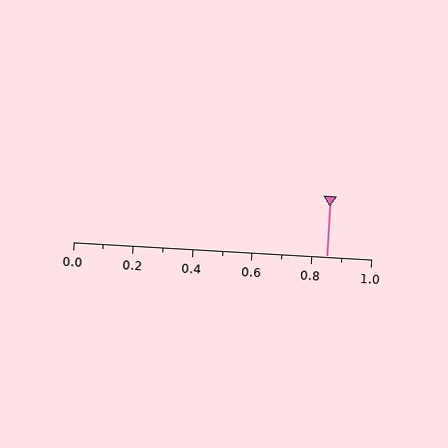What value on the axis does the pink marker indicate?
The marker indicates approximately 0.85.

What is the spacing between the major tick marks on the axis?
The major ticks are spaced 0.2 apart.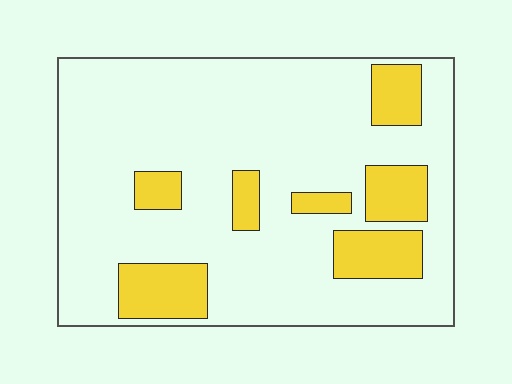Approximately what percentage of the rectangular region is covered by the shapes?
Approximately 20%.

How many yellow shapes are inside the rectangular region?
7.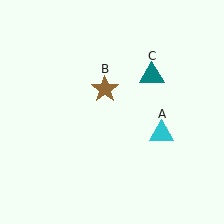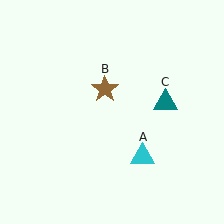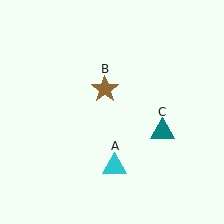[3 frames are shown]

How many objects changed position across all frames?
2 objects changed position: cyan triangle (object A), teal triangle (object C).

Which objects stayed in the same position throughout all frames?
Brown star (object B) remained stationary.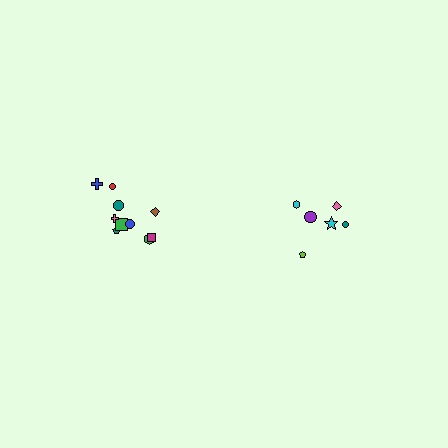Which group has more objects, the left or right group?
The left group.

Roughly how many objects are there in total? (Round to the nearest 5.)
Roughly 15 objects in total.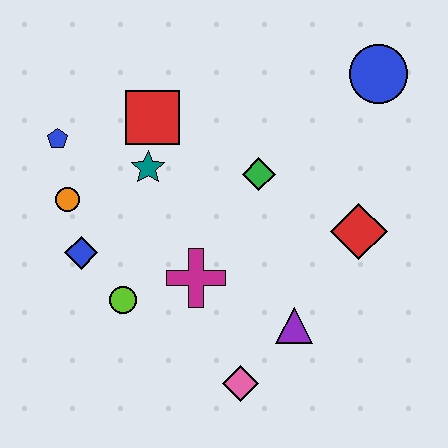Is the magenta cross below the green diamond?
Yes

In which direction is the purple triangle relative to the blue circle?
The purple triangle is below the blue circle.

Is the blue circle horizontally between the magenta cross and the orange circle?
No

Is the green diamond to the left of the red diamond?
Yes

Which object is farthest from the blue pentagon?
The blue circle is farthest from the blue pentagon.